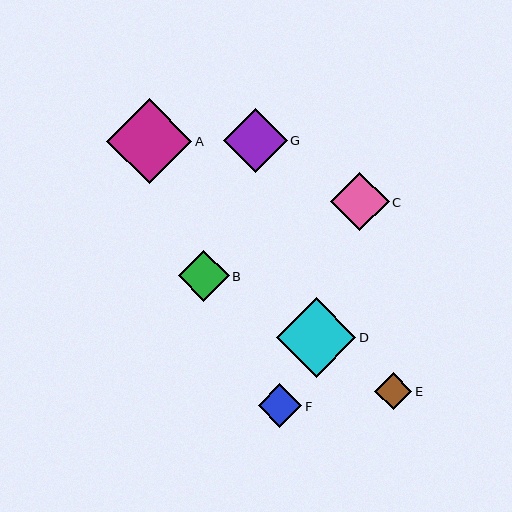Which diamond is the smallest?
Diamond E is the smallest with a size of approximately 37 pixels.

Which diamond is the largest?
Diamond A is the largest with a size of approximately 85 pixels.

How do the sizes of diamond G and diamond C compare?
Diamond G and diamond C are approximately the same size.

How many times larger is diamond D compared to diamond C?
Diamond D is approximately 1.4 times the size of diamond C.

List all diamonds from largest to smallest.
From largest to smallest: A, D, G, C, B, F, E.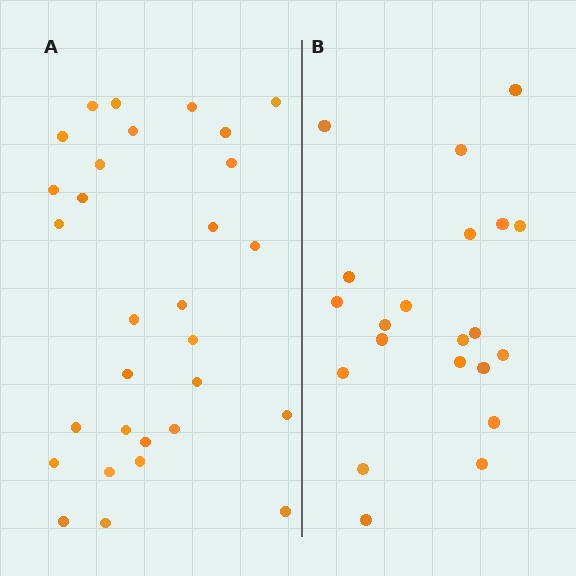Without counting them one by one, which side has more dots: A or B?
Region A (the left region) has more dots.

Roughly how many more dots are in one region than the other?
Region A has roughly 8 or so more dots than region B.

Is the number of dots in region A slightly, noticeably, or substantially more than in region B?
Region A has noticeably more, but not dramatically so. The ratio is roughly 1.4 to 1.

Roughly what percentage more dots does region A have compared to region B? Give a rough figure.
About 45% more.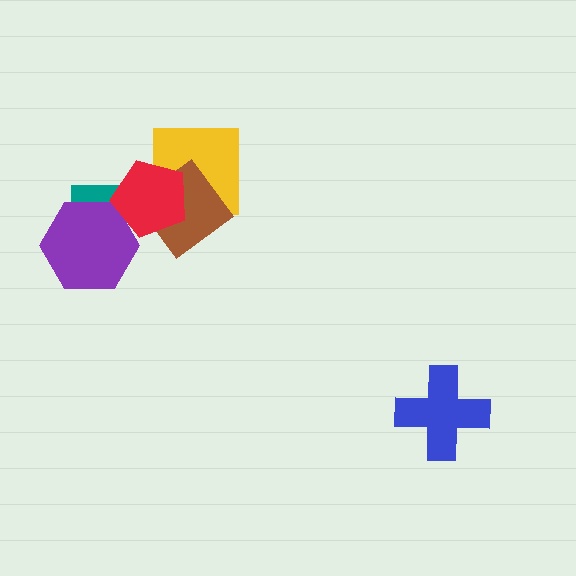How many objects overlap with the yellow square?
2 objects overlap with the yellow square.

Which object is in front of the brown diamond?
The red pentagon is in front of the brown diamond.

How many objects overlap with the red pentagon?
4 objects overlap with the red pentagon.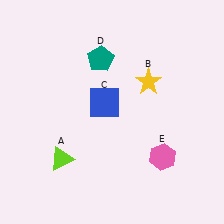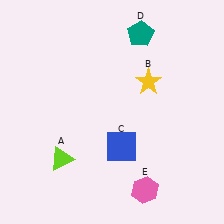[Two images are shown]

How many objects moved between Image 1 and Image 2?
3 objects moved between the two images.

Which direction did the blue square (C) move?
The blue square (C) moved down.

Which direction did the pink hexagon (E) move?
The pink hexagon (E) moved down.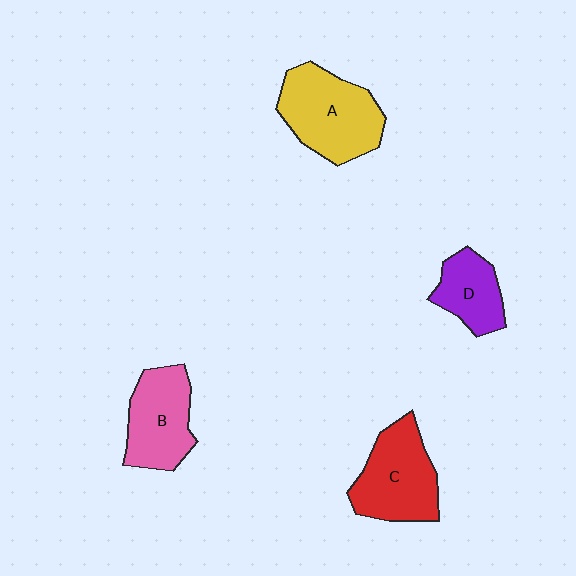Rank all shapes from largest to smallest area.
From largest to smallest: A (yellow), C (red), B (pink), D (purple).